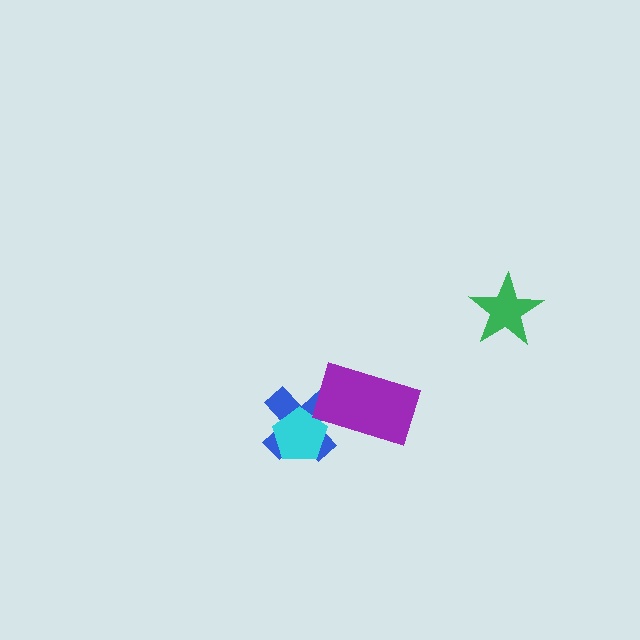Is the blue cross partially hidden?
Yes, it is partially covered by another shape.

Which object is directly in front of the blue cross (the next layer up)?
The cyan pentagon is directly in front of the blue cross.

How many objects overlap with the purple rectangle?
1 object overlaps with the purple rectangle.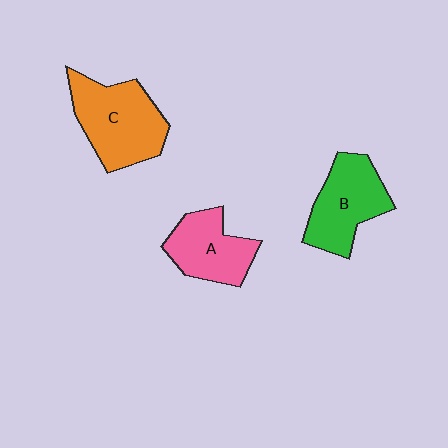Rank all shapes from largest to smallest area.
From largest to smallest: C (orange), B (green), A (pink).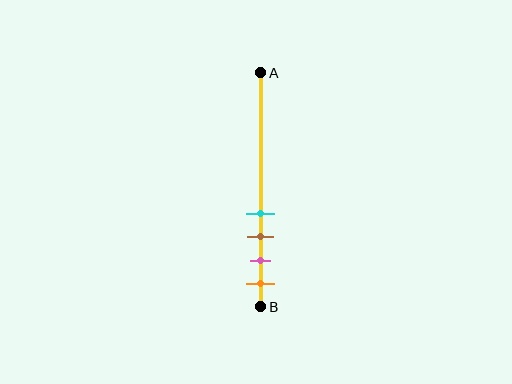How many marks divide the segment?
There are 4 marks dividing the segment.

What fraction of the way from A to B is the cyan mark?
The cyan mark is approximately 60% (0.6) of the way from A to B.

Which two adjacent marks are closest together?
The cyan and brown marks are the closest adjacent pair.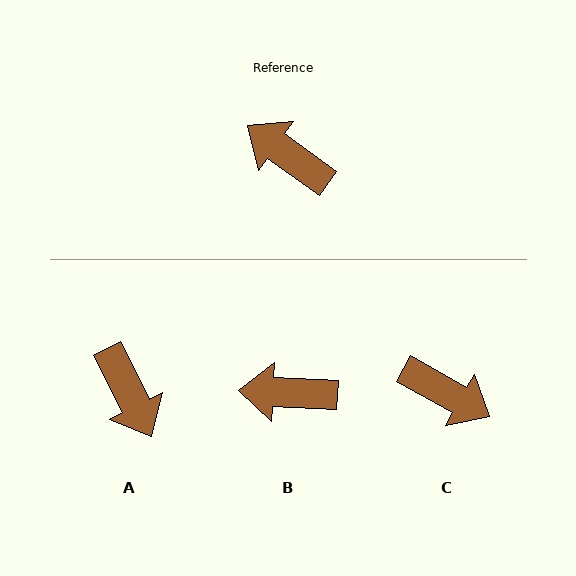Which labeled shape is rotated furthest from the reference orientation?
C, about 174 degrees away.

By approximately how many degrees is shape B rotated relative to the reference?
Approximately 33 degrees counter-clockwise.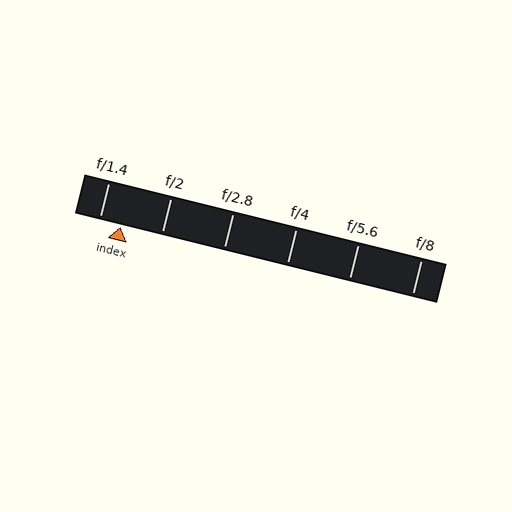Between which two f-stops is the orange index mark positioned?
The index mark is between f/1.4 and f/2.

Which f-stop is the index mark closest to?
The index mark is closest to f/1.4.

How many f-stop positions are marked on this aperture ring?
There are 6 f-stop positions marked.